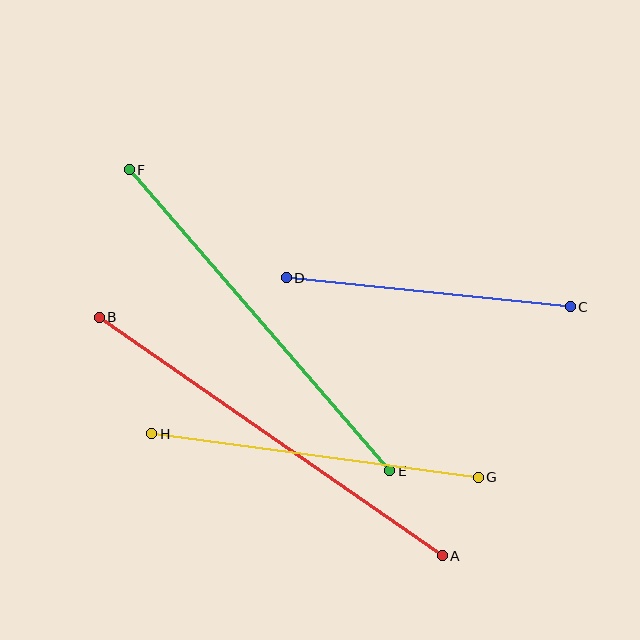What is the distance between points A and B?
The distance is approximately 417 pixels.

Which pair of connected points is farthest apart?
Points A and B are farthest apart.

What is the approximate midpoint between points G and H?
The midpoint is at approximately (315, 456) pixels.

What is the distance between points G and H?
The distance is approximately 330 pixels.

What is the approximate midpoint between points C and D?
The midpoint is at approximately (428, 292) pixels.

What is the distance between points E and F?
The distance is approximately 398 pixels.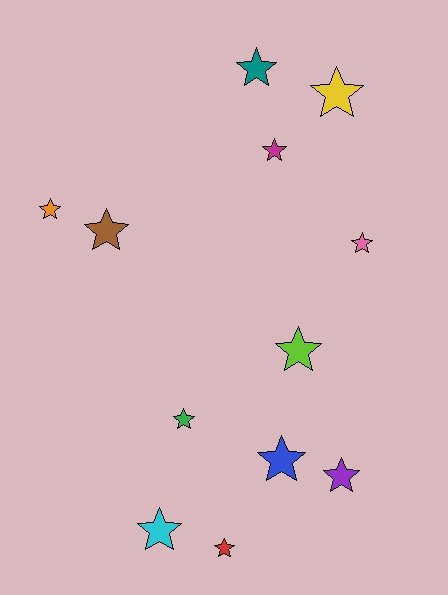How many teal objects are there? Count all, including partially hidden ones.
There is 1 teal object.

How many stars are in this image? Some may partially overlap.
There are 12 stars.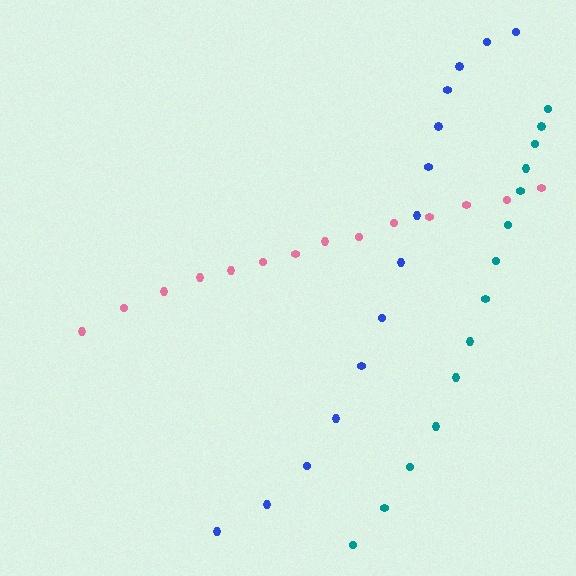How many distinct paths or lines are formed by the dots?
There are 3 distinct paths.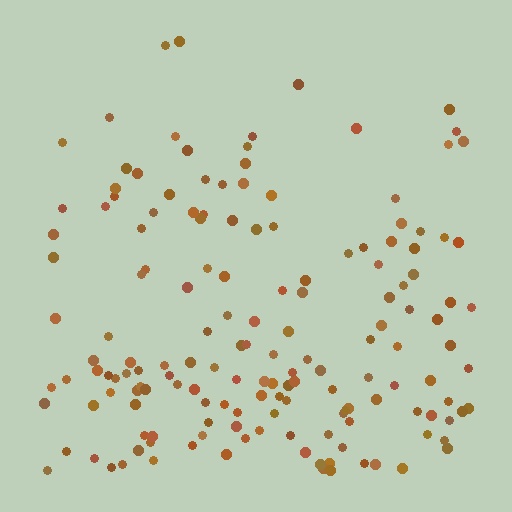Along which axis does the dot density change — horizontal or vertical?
Vertical.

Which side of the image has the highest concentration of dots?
The bottom.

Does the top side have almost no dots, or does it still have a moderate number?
Still a moderate number, just noticeably fewer than the bottom.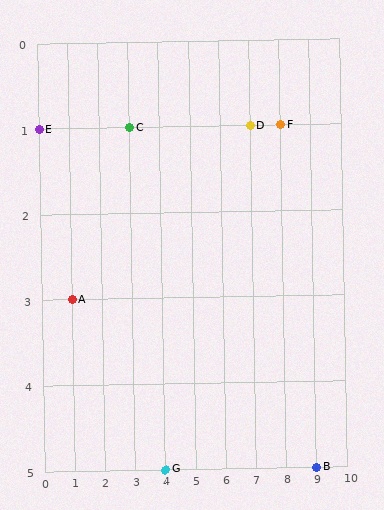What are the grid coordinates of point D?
Point D is at grid coordinates (7, 1).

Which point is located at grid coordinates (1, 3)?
Point A is at (1, 3).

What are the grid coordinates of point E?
Point E is at grid coordinates (0, 1).